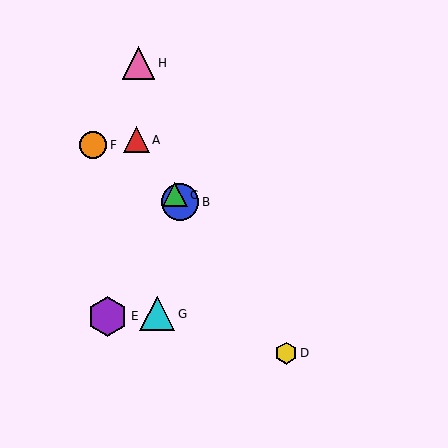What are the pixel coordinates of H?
Object H is at (139, 63).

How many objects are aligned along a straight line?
4 objects (A, B, C, D) are aligned along a straight line.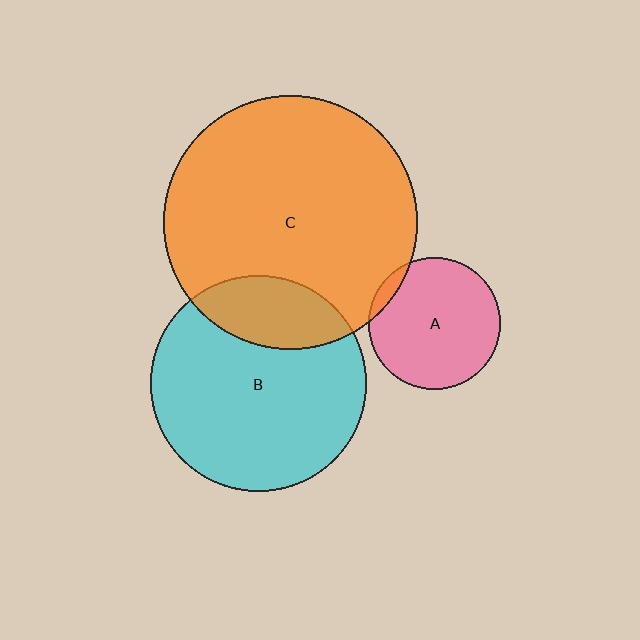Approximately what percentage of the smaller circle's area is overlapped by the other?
Approximately 20%.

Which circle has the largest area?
Circle C (orange).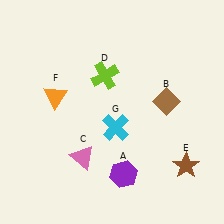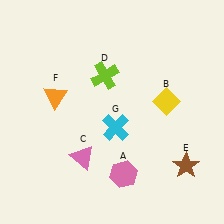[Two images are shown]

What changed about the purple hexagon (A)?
In Image 1, A is purple. In Image 2, it changed to pink.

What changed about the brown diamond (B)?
In Image 1, B is brown. In Image 2, it changed to yellow.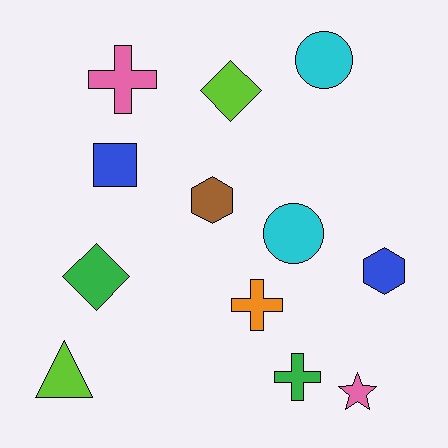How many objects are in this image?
There are 12 objects.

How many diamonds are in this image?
There are 2 diamonds.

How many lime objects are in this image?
There are 2 lime objects.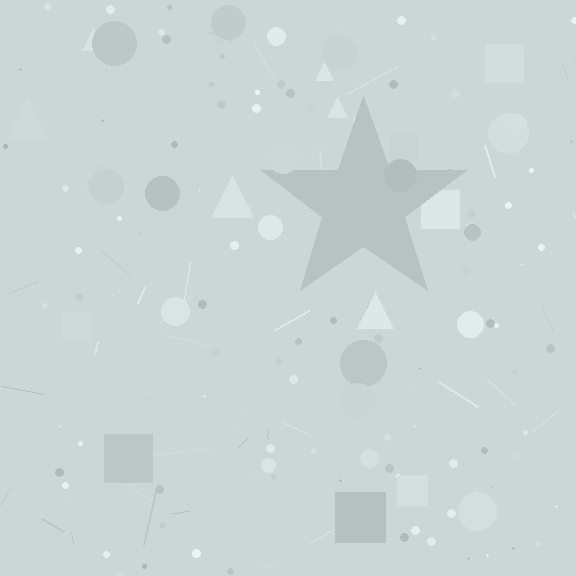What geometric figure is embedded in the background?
A star is embedded in the background.